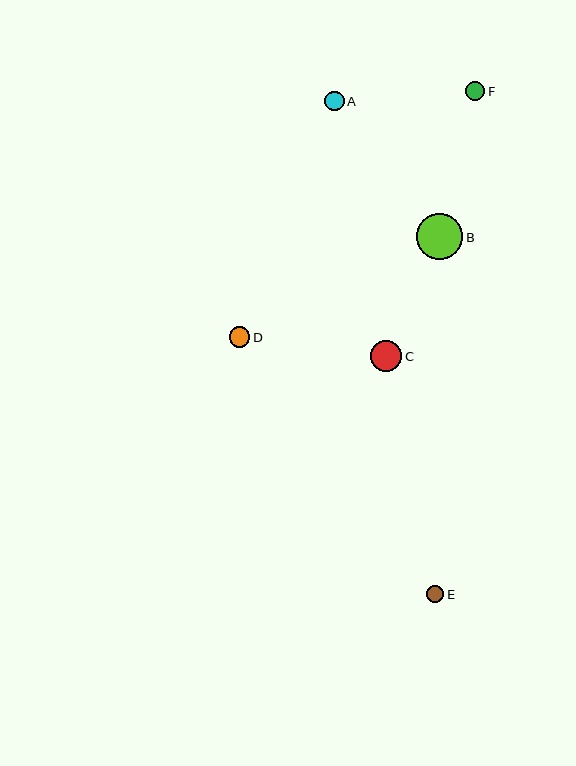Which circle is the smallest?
Circle E is the smallest with a size of approximately 17 pixels.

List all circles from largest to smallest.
From largest to smallest: B, C, D, A, F, E.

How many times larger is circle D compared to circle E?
Circle D is approximately 1.2 times the size of circle E.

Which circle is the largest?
Circle B is the largest with a size of approximately 47 pixels.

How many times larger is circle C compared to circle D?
Circle C is approximately 1.5 times the size of circle D.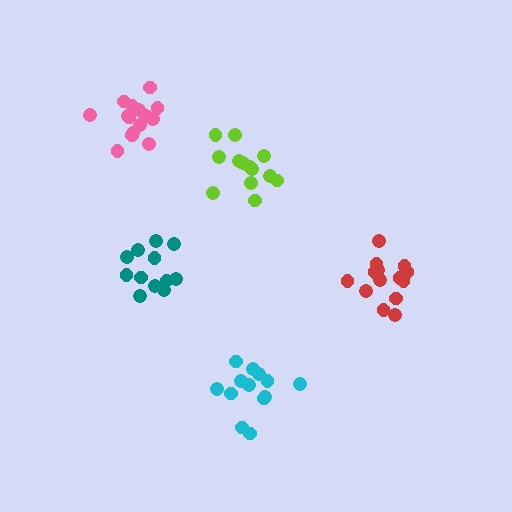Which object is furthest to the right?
The red cluster is rightmost.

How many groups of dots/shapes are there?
There are 5 groups.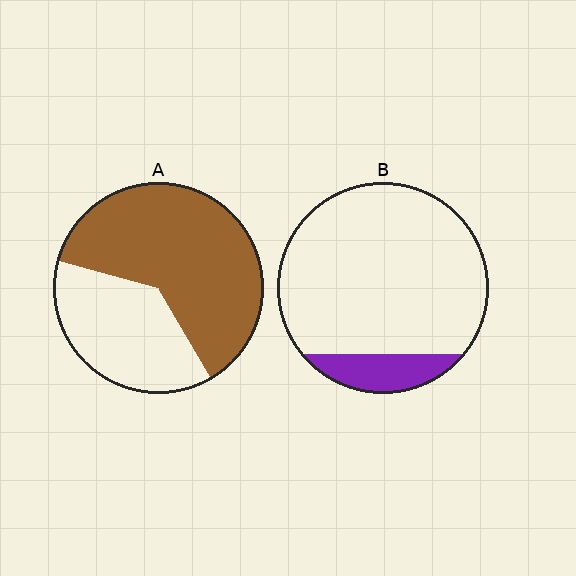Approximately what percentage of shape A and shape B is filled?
A is approximately 65% and B is approximately 15%.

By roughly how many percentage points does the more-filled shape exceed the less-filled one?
By roughly 50 percentage points (A over B).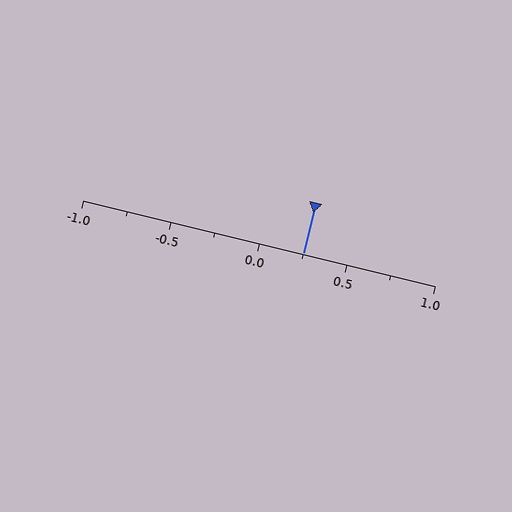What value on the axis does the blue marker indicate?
The marker indicates approximately 0.25.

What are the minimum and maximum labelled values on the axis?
The axis runs from -1.0 to 1.0.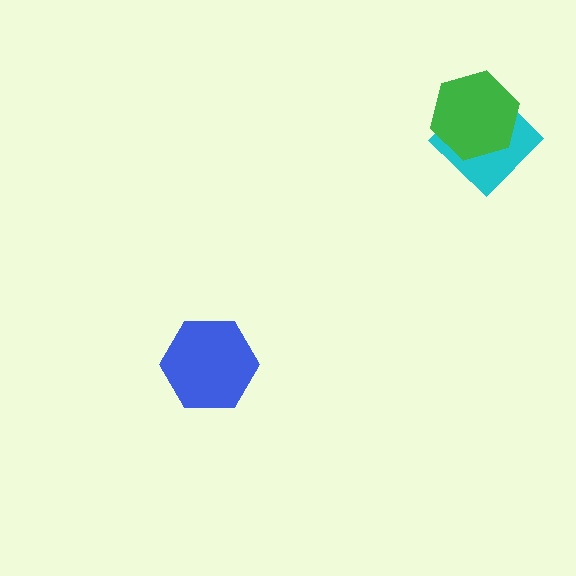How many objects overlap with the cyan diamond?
1 object overlaps with the cyan diamond.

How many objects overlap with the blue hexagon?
0 objects overlap with the blue hexagon.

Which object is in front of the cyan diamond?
The green hexagon is in front of the cyan diamond.